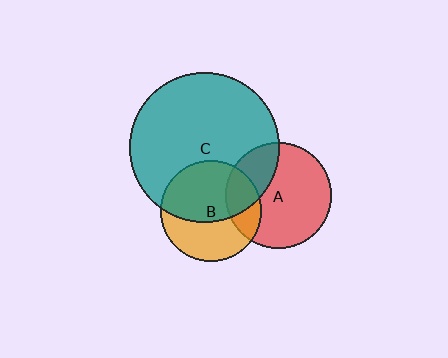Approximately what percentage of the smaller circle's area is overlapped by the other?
Approximately 55%.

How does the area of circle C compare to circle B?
Approximately 2.2 times.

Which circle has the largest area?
Circle C (teal).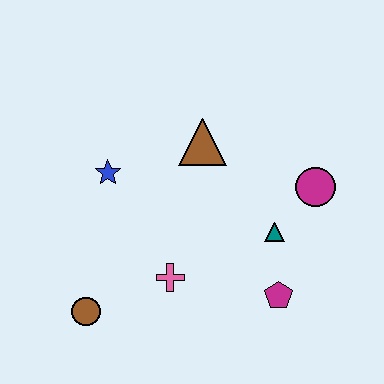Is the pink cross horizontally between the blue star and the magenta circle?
Yes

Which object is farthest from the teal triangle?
The brown circle is farthest from the teal triangle.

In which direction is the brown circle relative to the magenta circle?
The brown circle is to the left of the magenta circle.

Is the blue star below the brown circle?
No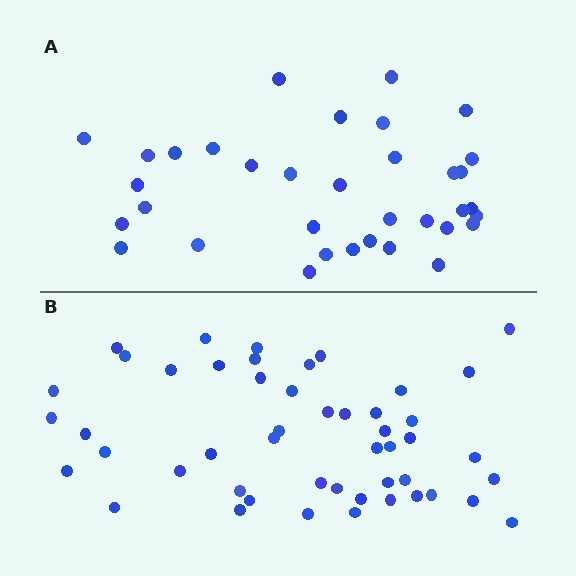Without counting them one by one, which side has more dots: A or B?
Region B (the bottom region) has more dots.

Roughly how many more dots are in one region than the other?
Region B has approximately 15 more dots than region A.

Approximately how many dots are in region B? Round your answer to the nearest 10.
About 50 dots. (The exact count is 49, which rounds to 50.)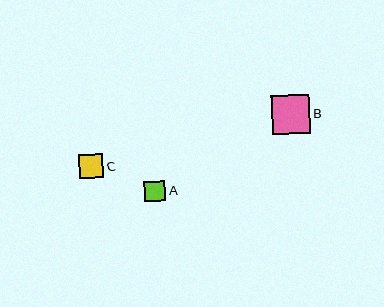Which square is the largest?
Square B is the largest with a size of approximately 39 pixels.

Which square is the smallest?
Square A is the smallest with a size of approximately 21 pixels.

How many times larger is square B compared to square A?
Square B is approximately 1.9 times the size of square A.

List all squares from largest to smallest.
From largest to smallest: B, C, A.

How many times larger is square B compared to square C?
Square B is approximately 1.6 times the size of square C.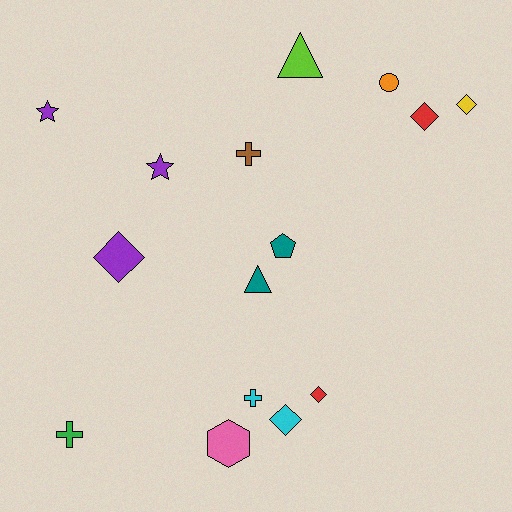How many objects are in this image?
There are 15 objects.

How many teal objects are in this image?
There are 2 teal objects.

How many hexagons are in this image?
There is 1 hexagon.